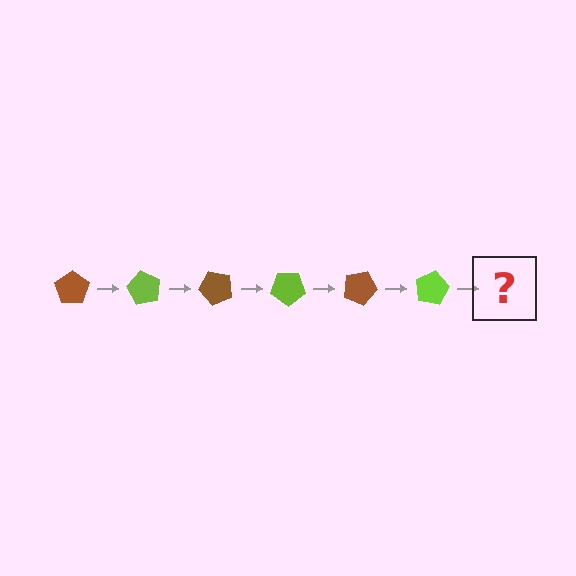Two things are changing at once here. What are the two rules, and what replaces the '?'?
The two rules are that it rotates 60 degrees each step and the color cycles through brown and lime. The '?' should be a brown pentagon, rotated 360 degrees from the start.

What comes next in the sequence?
The next element should be a brown pentagon, rotated 360 degrees from the start.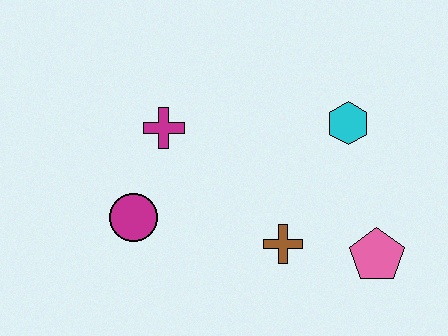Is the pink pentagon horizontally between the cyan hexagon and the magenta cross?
No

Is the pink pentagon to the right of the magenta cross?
Yes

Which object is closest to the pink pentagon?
The brown cross is closest to the pink pentagon.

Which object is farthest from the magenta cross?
The pink pentagon is farthest from the magenta cross.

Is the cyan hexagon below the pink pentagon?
No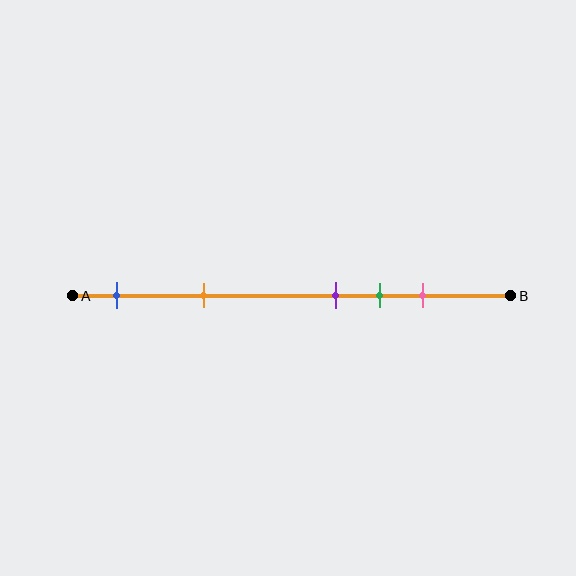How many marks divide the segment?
There are 5 marks dividing the segment.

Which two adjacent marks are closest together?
The purple and green marks are the closest adjacent pair.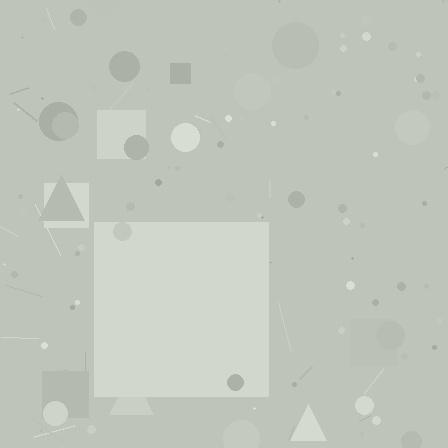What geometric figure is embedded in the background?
A square is embedded in the background.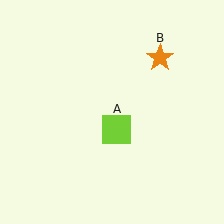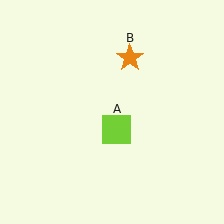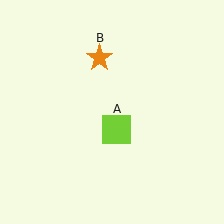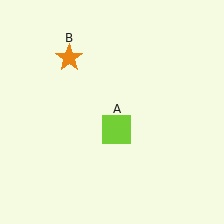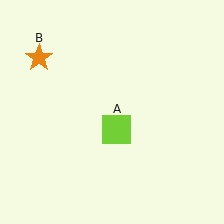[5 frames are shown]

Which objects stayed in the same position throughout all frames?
Lime square (object A) remained stationary.